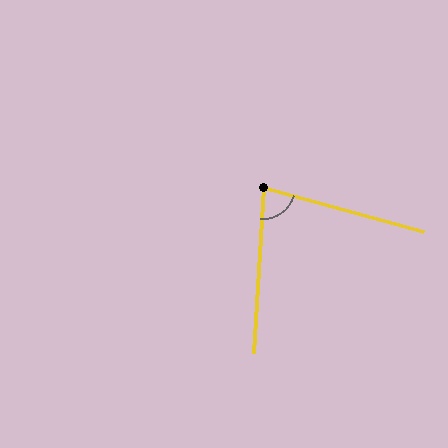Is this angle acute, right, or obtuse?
It is acute.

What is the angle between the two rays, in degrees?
Approximately 78 degrees.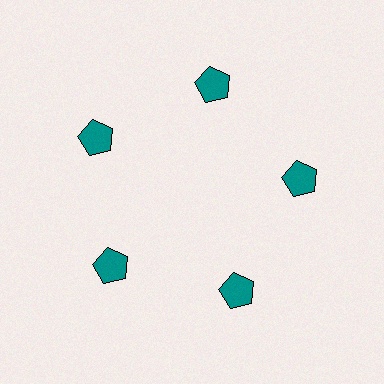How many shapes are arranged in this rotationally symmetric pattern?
There are 5 shapes, arranged in 5 groups of 1.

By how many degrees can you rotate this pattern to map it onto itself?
The pattern maps onto itself every 72 degrees of rotation.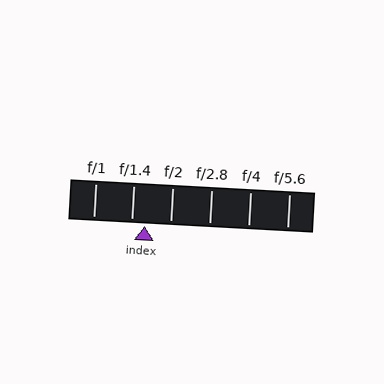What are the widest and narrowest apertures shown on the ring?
The widest aperture shown is f/1 and the narrowest is f/5.6.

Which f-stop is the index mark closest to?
The index mark is closest to f/1.4.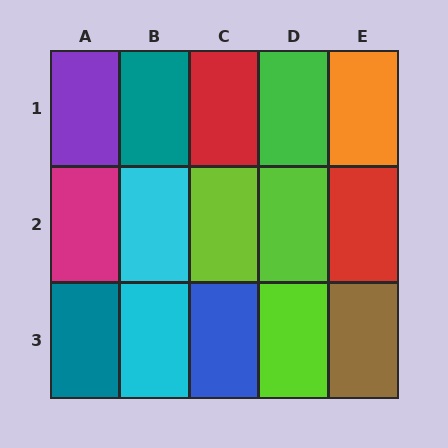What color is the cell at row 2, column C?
Lime.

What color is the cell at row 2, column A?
Magenta.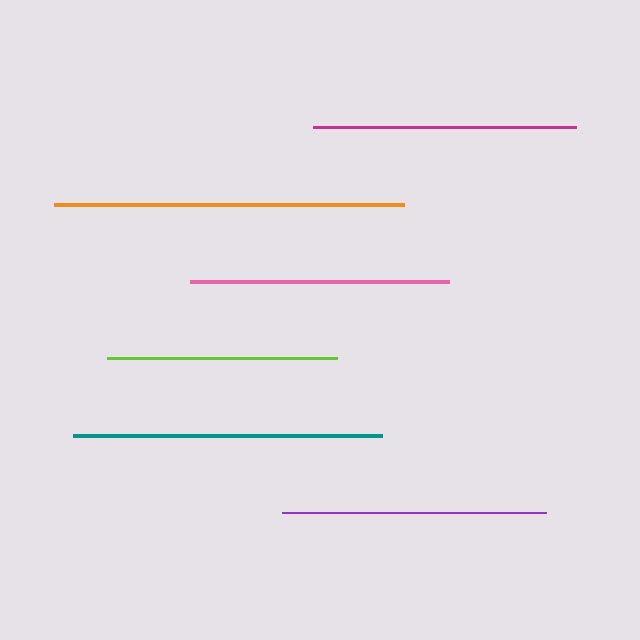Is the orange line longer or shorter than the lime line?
The orange line is longer than the lime line.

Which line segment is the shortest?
The lime line is the shortest at approximately 230 pixels.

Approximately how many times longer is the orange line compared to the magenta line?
The orange line is approximately 1.3 times the length of the magenta line.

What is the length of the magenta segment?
The magenta segment is approximately 263 pixels long.